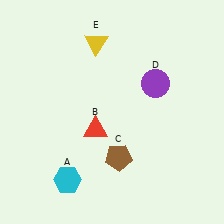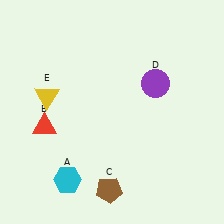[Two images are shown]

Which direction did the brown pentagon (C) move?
The brown pentagon (C) moved down.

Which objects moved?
The objects that moved are: the red triangle (B), the brown pentagon (C), the yellow triangle (E).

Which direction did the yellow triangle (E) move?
The yellow triangle (E) moved down.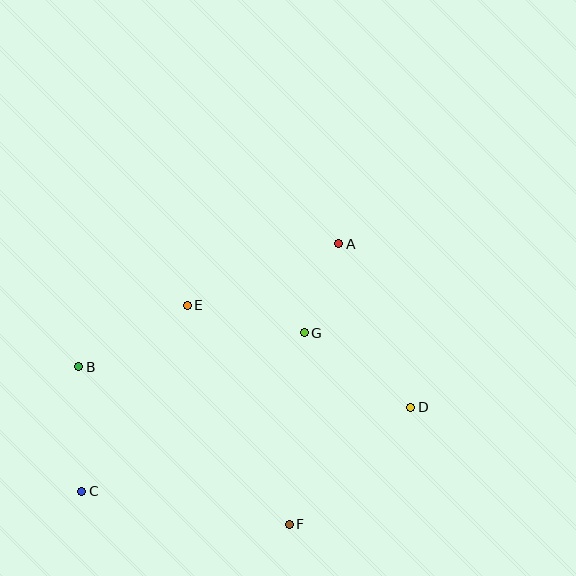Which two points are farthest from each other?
Points A and C are farthest from each other.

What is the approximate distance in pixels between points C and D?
The distance between C and D is approximately 340 pixels.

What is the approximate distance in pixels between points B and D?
The distance between B and D is approximately 335 pixels.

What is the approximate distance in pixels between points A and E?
The distance between A and E is approximately 164 pixels.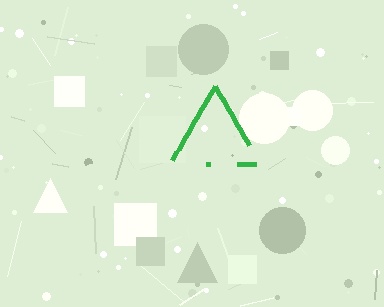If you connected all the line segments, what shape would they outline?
They would outline a triangle.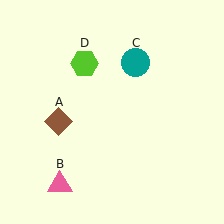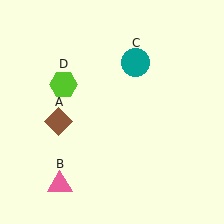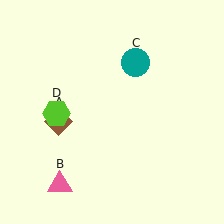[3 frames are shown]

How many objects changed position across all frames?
1 object changed position: lime hexagon (object D).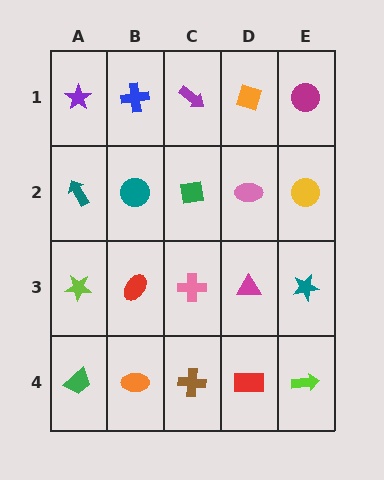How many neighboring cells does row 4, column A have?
2.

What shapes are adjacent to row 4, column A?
A lime star (row 3, column A), an orange ellipse (row 4, column B).